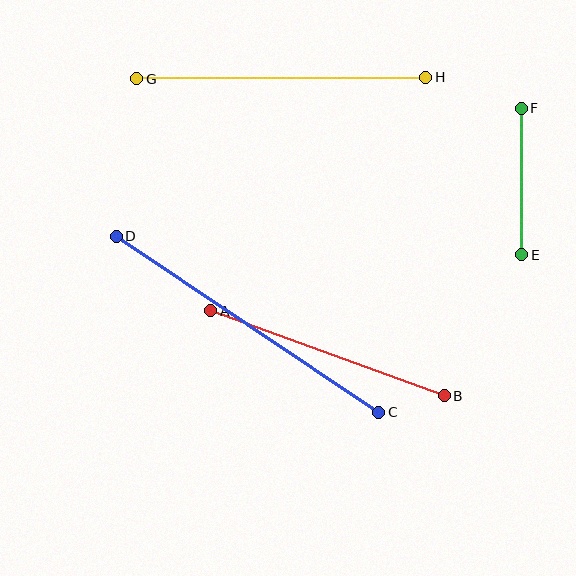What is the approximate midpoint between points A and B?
The midpoint is at approximately (327, 353) pixels.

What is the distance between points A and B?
The distance is approximately 249 pixels.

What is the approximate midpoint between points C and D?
The midpoint is at approximately (247, 324) pixels.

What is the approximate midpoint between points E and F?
The midpoint is at approximately (521, 182) pixels.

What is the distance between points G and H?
The distance is approximately 289 pixels.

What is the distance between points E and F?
The distance is approximately 146 pixels.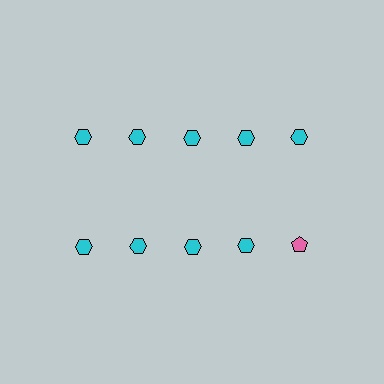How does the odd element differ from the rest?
It differs in both color (pink instead of cyan) and shape (pentagon instead of hexagon).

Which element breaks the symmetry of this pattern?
The pink pentagon in the second row, rightmost column breaks the symmetry. All other shapes are cyan hexagons.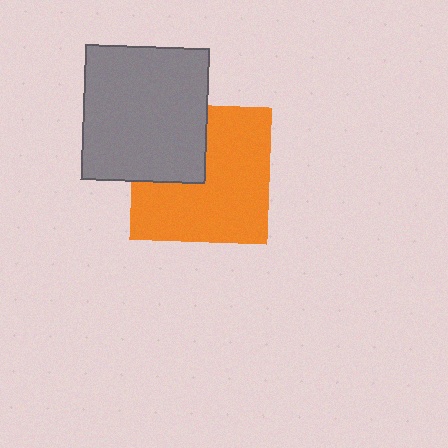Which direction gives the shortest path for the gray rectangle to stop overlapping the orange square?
Moving toward the upper-left gives the shortest separation.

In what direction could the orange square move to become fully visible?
The orange square could move toward the lower-right. That would shift it out from behind the gray rectangle entirely.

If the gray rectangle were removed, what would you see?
You would see the complete orange square.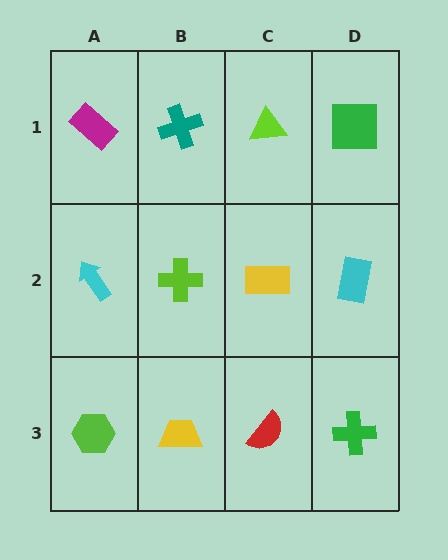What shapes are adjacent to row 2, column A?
A magenta rectangle (row 1, column A), a lime hexagon (row 3, column A), a lime cross (row 2, column B).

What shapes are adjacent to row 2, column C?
A lime triangle (row 1, column C), a red semicircle (row 3, column C), a lime cross (row 2, column B), a cyan rectangle (row 2, column D).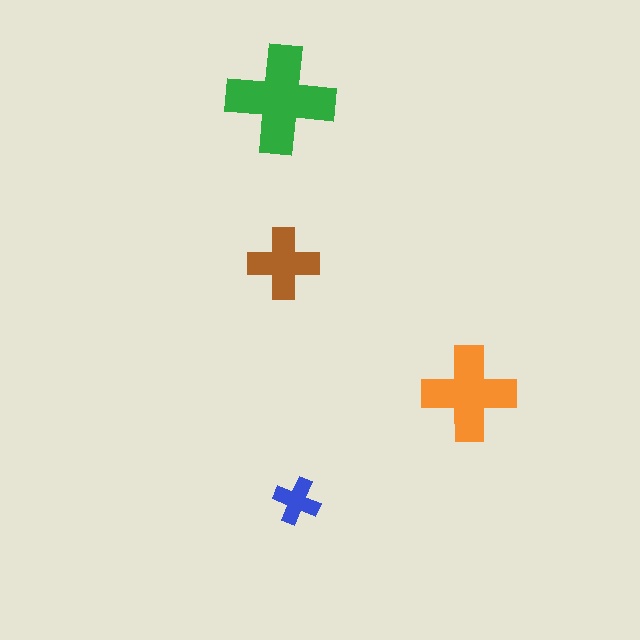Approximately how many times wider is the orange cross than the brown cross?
About 1.5 times wider.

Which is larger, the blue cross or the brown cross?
The brown one.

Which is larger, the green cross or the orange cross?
The green one.